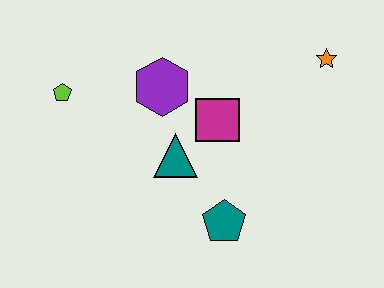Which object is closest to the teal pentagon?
The teal triangle is closest to the teal pentagon.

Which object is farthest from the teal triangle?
The orange star is farthest from the teal triangle.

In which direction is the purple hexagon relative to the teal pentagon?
The purple hexagon is above the teal pentagon.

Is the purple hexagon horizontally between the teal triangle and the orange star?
No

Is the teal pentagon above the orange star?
No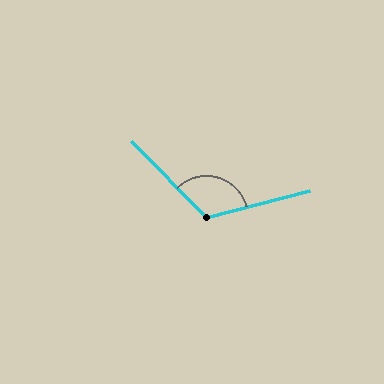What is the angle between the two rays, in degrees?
Approximately 120 degrees.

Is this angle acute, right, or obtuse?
It is obtuse.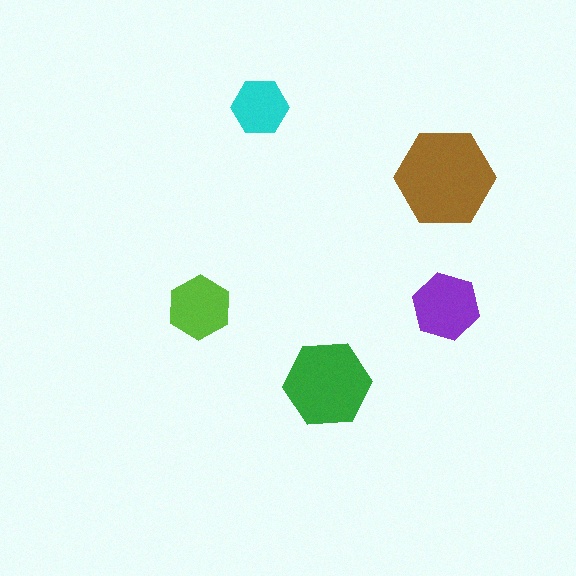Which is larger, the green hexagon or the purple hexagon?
The green one.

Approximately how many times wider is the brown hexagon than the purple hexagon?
About 1.5 times wider.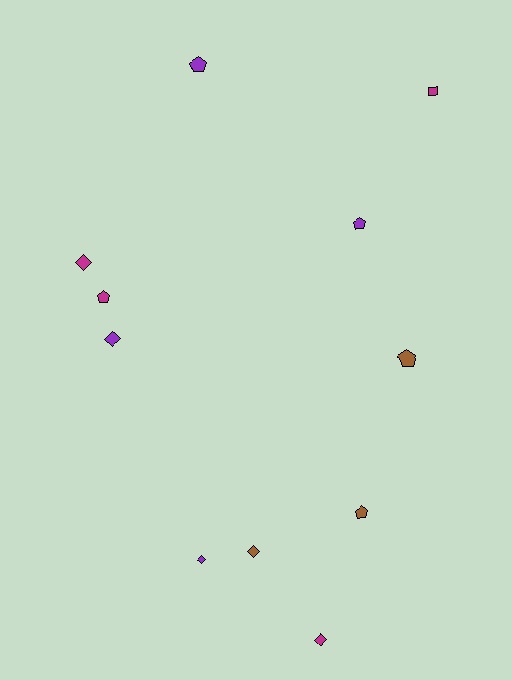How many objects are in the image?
There are 11 objects.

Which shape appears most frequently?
Pentagon, with 5 objects.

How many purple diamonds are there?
There are 2 purple diamonds.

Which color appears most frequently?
Magenta, with 4 objects.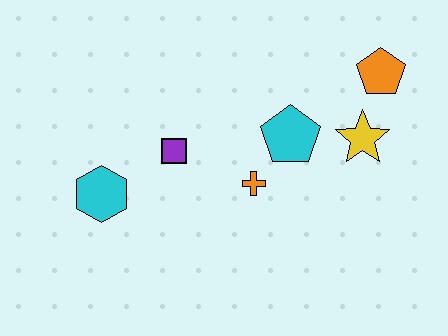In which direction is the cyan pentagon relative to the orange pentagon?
The cyan pentagon is to the left of the orange pentagon.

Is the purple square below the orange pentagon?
Yes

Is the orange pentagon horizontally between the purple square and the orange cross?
No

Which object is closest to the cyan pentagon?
The orange cross is closest to the cyan pentagon.